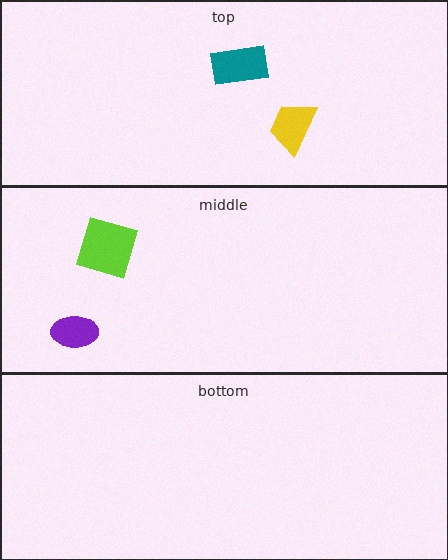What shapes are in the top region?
The teal rectangle, the yellow trapezoid.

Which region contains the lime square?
The middle region.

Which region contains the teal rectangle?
The top region.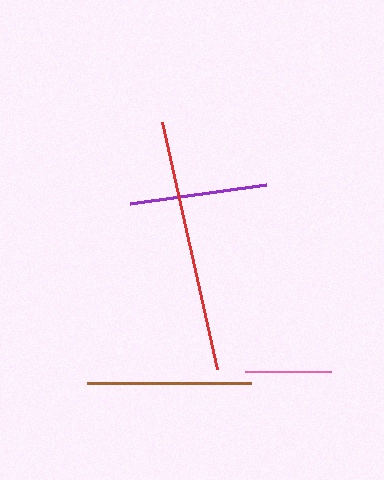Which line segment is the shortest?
The pink line is the shortest at approximately 86 pixels.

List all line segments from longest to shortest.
From longest to shortest: red, brown, purple, pink.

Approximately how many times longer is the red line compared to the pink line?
The red line is approximately 3.0 times the length of the pink line.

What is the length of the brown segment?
The brown segment is approximately 164 pixels long.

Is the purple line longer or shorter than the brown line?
The brown line is longer than the purple line.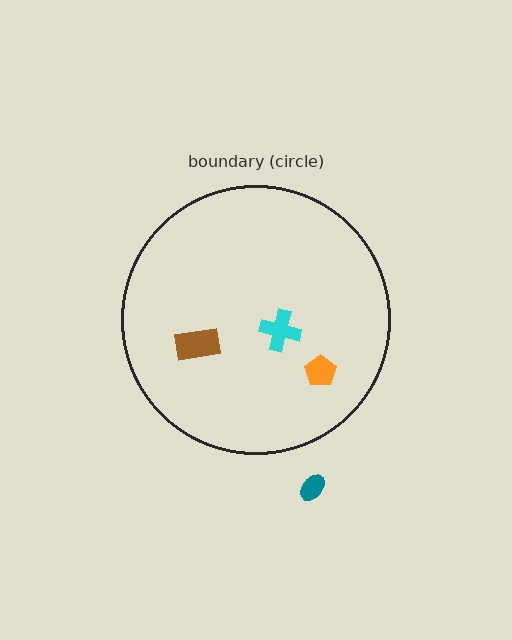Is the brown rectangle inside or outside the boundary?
Inside.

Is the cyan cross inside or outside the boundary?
Inside.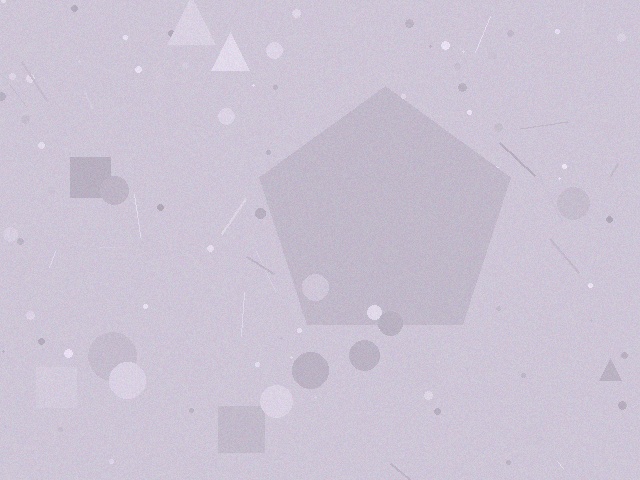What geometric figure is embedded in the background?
A pentagon is embedded in the background.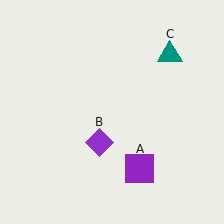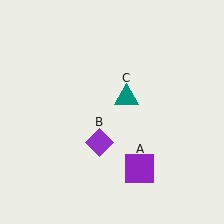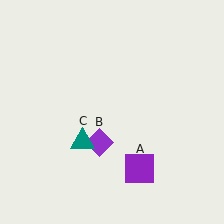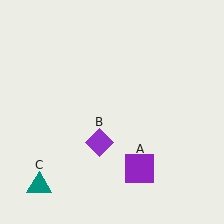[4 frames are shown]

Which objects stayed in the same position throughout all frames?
Purple square (object A) and purple diamond (object B) remained stationary.